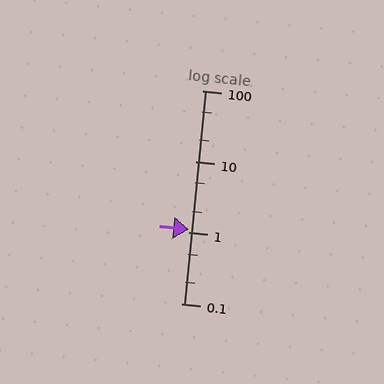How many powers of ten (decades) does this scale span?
The scale spans 3 decades, from 0.1 to 100.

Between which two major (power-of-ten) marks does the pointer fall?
The pointer is between 1 and 10.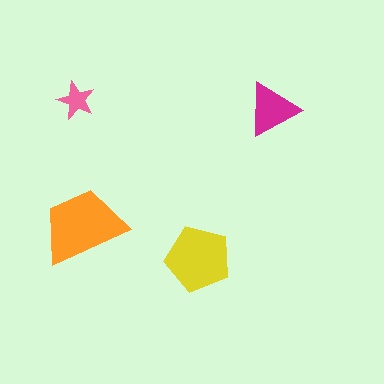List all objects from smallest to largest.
The pink star, the magenta triangle, the yellow pentagon, the orange trapezoid.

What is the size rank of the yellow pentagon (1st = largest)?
2nd.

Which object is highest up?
The pink star is topmost.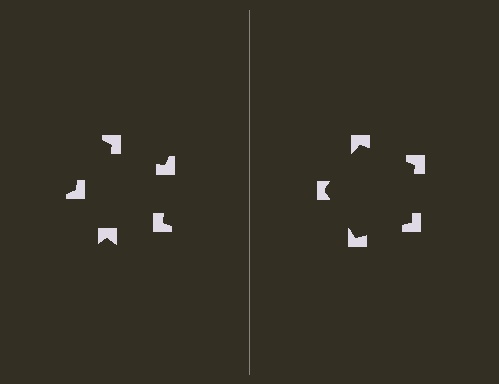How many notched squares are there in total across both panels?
10 — 5 on each side.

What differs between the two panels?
The notched squares are positioned identically on both sides; only the wedge orientations differ. On the right they align to a pentagon; on the left they are misaligned.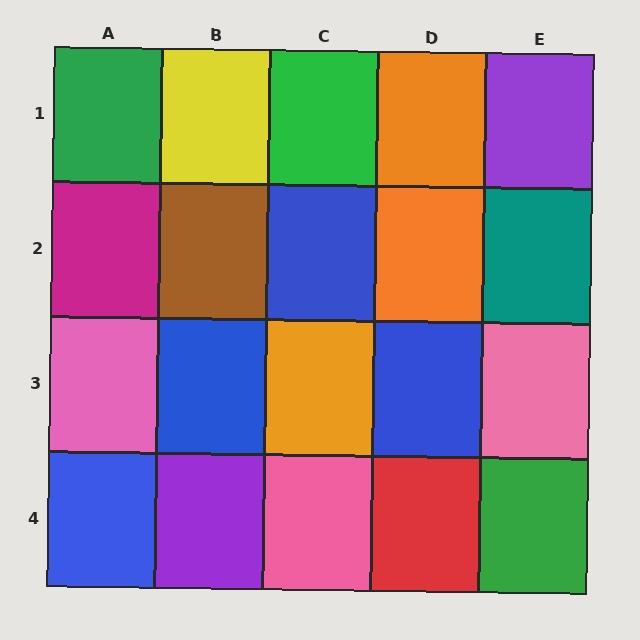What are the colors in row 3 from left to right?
Pink, blue, orange, blue, pink.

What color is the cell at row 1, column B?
Yellow.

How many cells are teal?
1 cell is teal.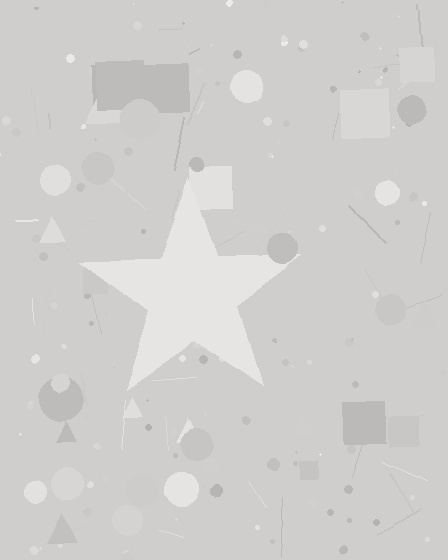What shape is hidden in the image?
A star is hidden in the image.